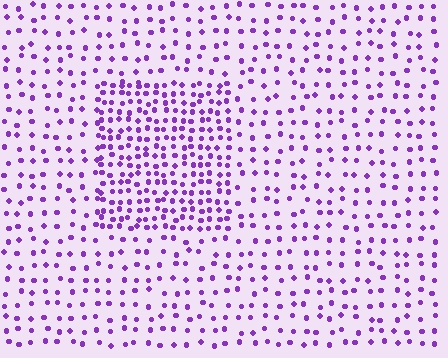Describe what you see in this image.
The image contains small purple elements arranged at two different densities. A rectangle-shaped region is visible where the elements are more densely packed than the surrounding area.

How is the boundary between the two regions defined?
The boundary is defined by a change in element density (approximately 2.1x ratio). All elements are the same color, size, and shape.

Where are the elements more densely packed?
The elements are more densely packed inside the rectangle boundary.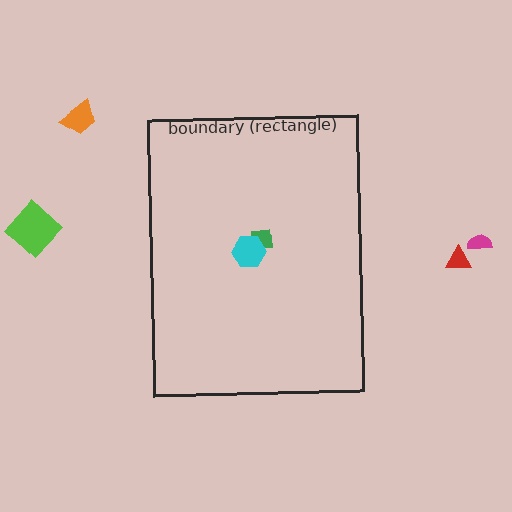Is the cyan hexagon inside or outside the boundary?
Inside.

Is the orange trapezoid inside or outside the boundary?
Outside.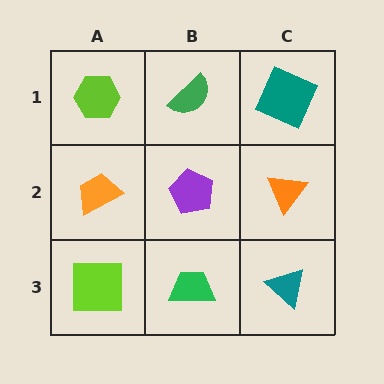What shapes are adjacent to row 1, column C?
An orange triangle (row 2, column C), a green semicircle (row 1, column B).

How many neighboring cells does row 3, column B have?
3.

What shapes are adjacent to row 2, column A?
A lime hexagon (row 1, column A), a lime square (row 3, column A), a purple pentagon (row 2, column B).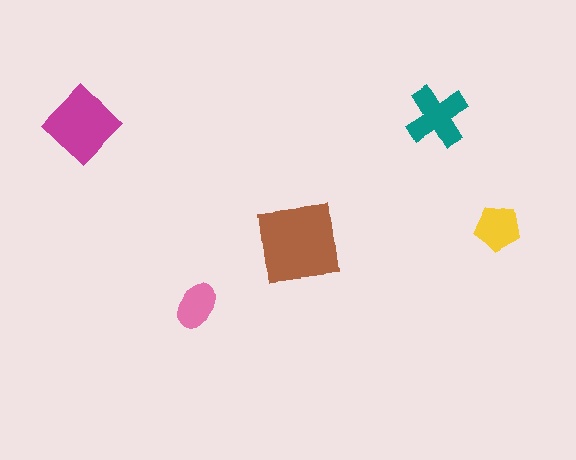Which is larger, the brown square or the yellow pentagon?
The brown square.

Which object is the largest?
The brown square.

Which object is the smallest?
The pink ellipse.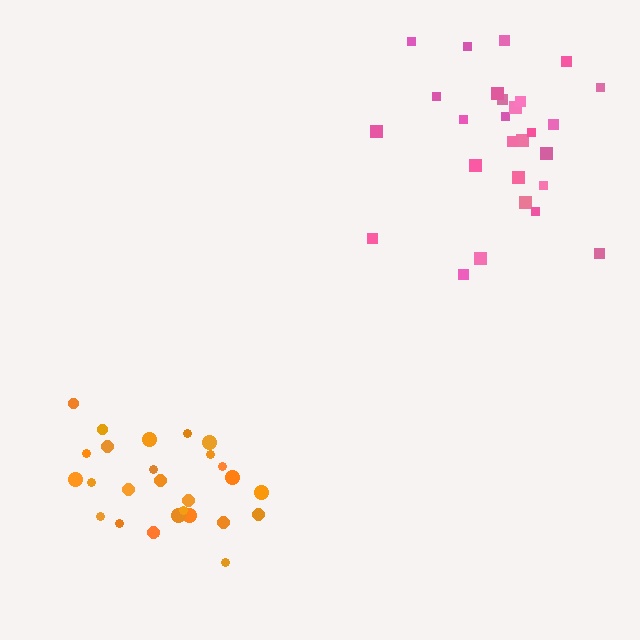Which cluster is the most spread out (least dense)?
Pink.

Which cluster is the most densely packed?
Orange.